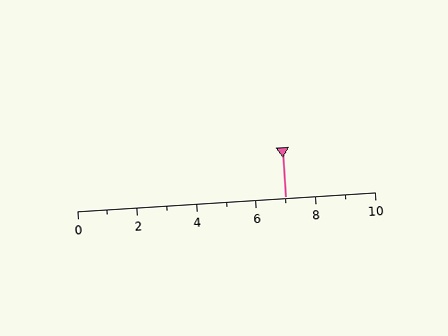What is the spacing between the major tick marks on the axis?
The major ticks are spaced 2 apart.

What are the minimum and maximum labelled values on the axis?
The axis runs from 0 to 10.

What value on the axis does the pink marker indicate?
The marker indicates approximately 7.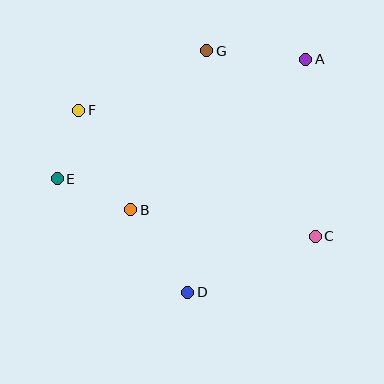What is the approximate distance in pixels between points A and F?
The distance between A and F is approximately 233 pixels.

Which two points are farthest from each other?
Points A and E are farthest from each other.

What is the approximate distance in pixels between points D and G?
The distance between D and G is approximately 242 pixels.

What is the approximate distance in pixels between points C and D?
The distance between C and D is approximately 139 pixels.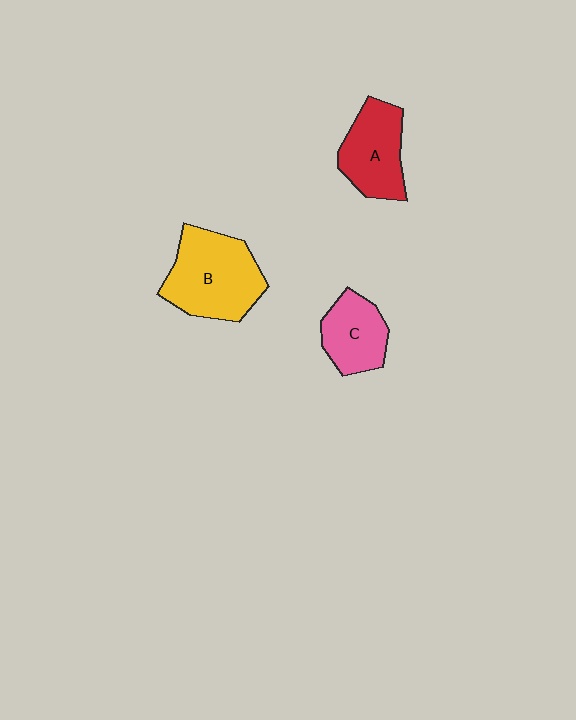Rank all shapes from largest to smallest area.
From largest to smallest: B (yellow), A (red), C (pink).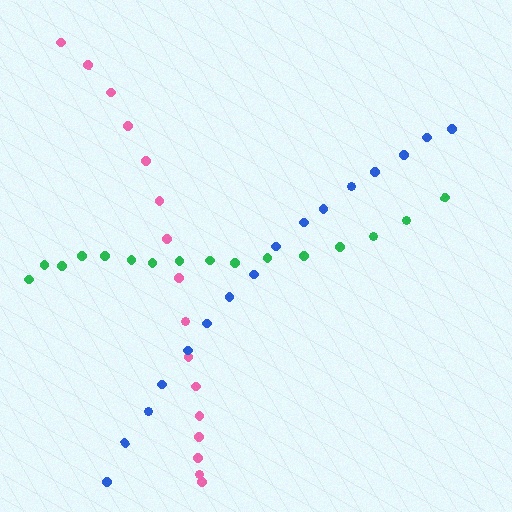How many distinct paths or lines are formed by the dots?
There are 3 distinct paths.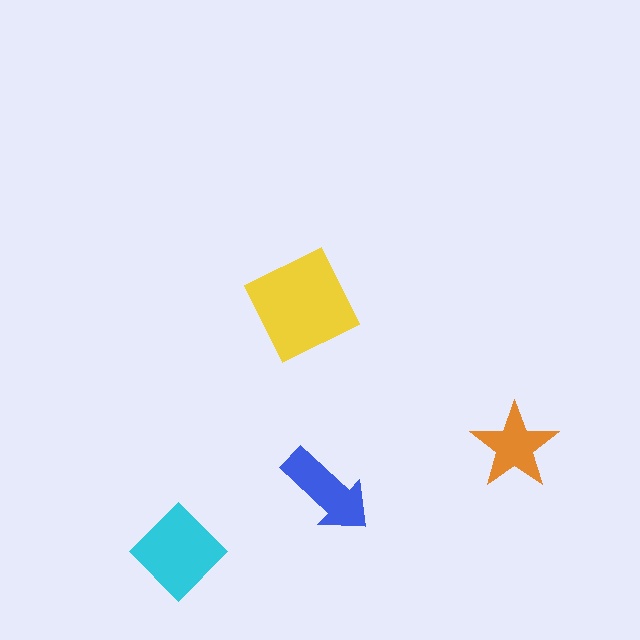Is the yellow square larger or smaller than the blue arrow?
Larger.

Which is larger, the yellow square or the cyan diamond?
The yellow square.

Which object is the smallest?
The orange star.